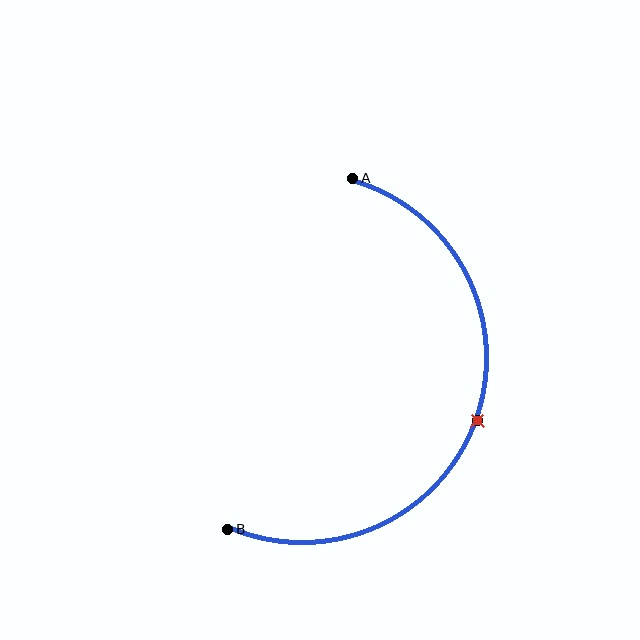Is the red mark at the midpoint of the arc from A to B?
Yes. The red mark lies on the arc at equal arc-length from both A and B — it is the arc midpoint.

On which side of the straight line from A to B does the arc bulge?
The arc bulges to the right of the straight line connecting A and B.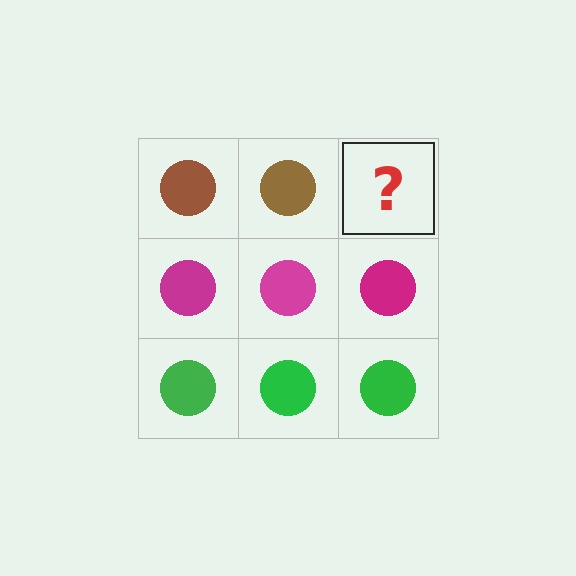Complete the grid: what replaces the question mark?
The question mark should be replaced with a brown circle.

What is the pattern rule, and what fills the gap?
The rule is that each row has a consistent color. The gap should be filled with a brown circle.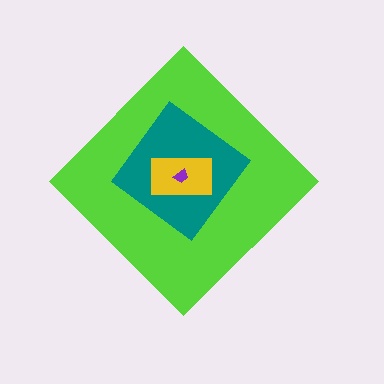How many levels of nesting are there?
4.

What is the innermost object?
The purple trapezoid.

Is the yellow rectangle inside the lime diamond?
Yes.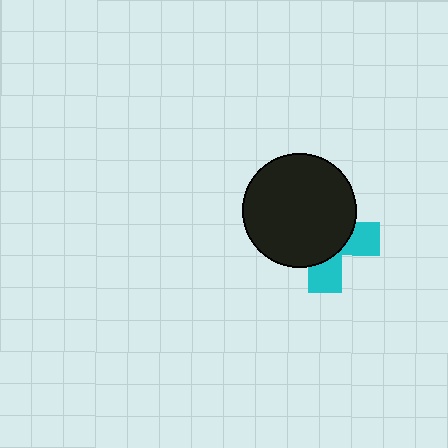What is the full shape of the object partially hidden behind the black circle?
The partially hidden object is a cyan cross.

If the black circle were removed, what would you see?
You would see the complete cyan cross.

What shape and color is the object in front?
The object in front is a black circle.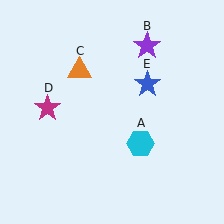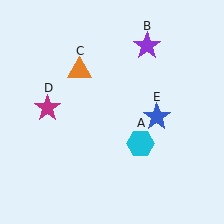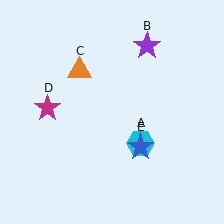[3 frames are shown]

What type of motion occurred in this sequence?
The blue star (object E) rotated clockwise around the center of the scene.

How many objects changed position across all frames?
1 object changed position: blue star (object E).